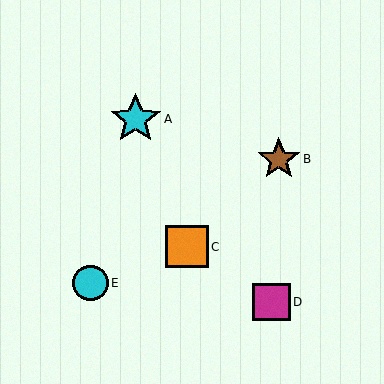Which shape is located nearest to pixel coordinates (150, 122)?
The cyan star (labeled A) at (136, 119) is nearest to that location.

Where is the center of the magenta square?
The center of the magenta square is at (272, 302).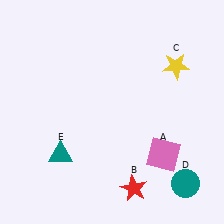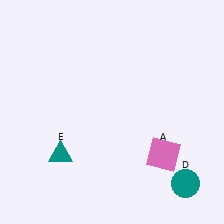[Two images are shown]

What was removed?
The red star (B), the yellow star (C) were removed in Image 2.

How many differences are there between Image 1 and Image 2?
There are 2 differences between the two images.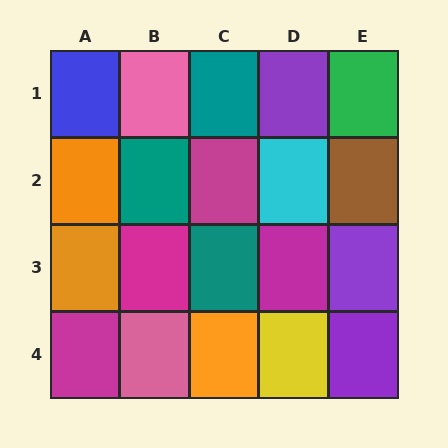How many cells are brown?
1 cell is brown.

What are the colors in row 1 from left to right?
Blue, pink, teal, purple, green.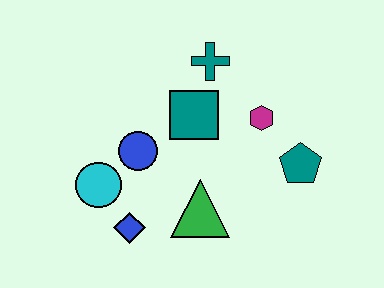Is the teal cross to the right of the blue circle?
Yes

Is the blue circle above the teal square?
No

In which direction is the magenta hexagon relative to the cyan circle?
The magenta hexagon is to the right of the cyan circle.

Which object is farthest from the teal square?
The blue diamond is farthest from the teal square.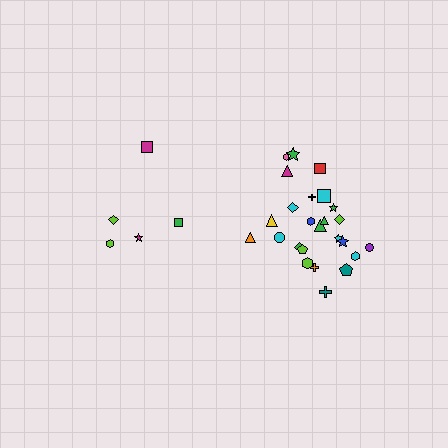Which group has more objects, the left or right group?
The right group.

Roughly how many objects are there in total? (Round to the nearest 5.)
Roughly 30 objects in total.